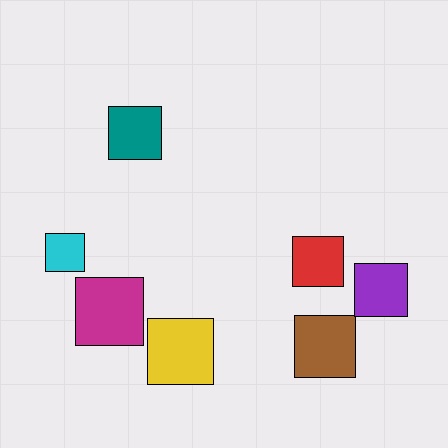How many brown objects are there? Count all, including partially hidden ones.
There is 1 brown object.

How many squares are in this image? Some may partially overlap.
There are 7 squares.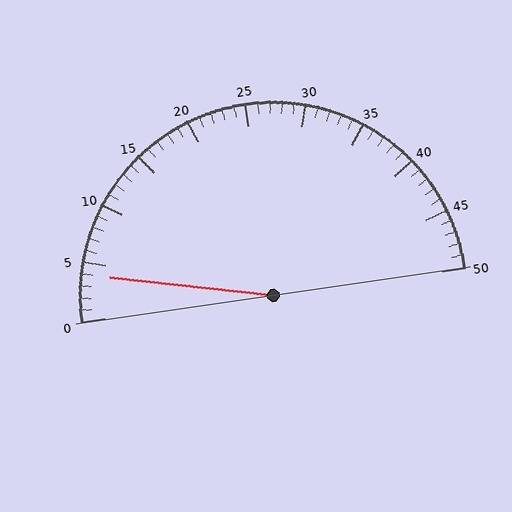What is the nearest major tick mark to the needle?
The nearest major tick mark is 5.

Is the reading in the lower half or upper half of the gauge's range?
The reading is in the lower half of the range (0 to 50).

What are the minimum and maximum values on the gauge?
The gauge ranges from 0 to 50.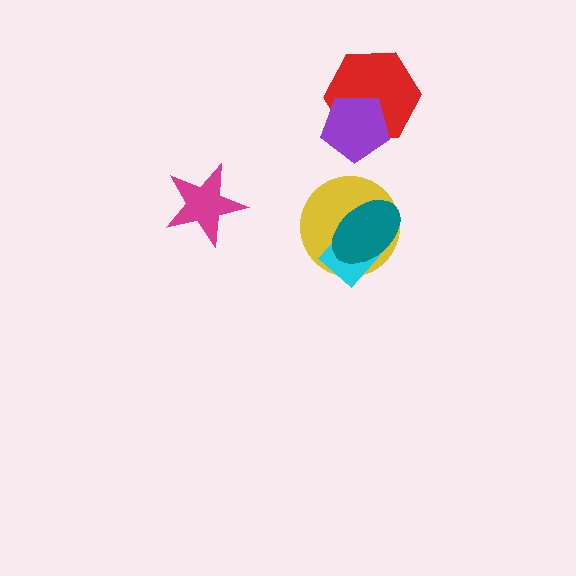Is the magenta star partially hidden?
No, no other shape covers it.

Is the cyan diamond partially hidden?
Yes, it is partially covered by another shape.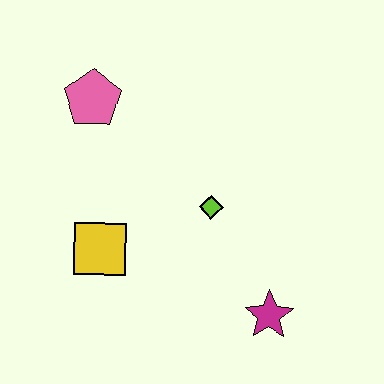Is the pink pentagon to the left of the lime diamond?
Yes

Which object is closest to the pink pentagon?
The yellow square is closest to the pink pentagon.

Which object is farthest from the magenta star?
The pink pentagon is farthest from the magenta star.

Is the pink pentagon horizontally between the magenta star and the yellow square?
No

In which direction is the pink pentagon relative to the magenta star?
The pink pentagon is above the magenta star.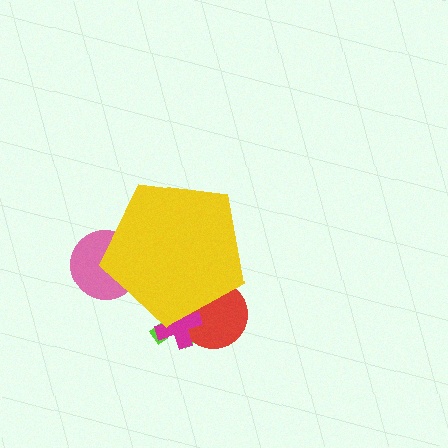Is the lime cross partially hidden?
Yes, the lime cross is partially hidden behind the yellow pentagon.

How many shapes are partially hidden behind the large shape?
4 shapes are partially hidden.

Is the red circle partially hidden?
Yes, the red circle is partially hidden behind the yellow pentagon.